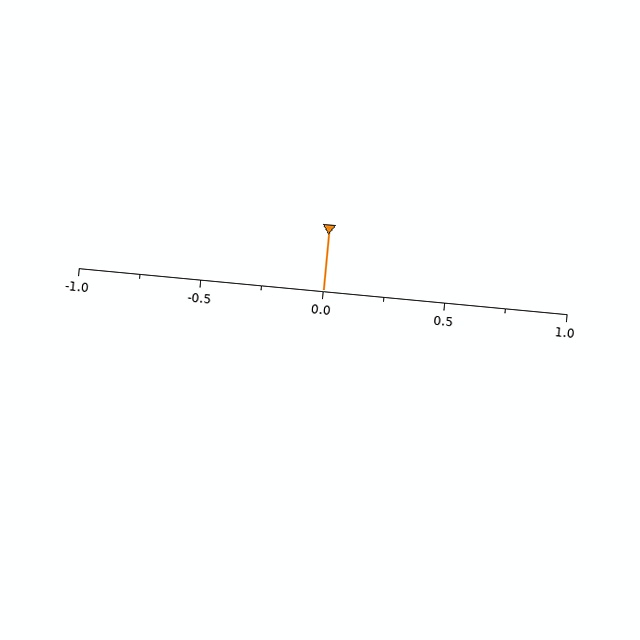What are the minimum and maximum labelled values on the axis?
The axis runs from -1.0 to 1.0.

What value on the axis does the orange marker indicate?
The marker indicates approximately 0.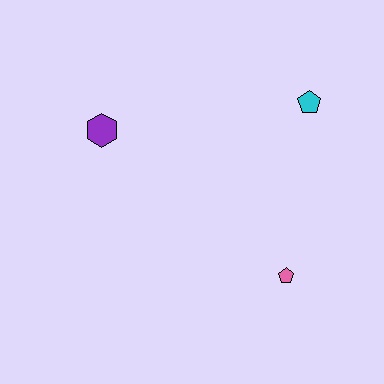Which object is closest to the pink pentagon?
The cyan pentagon is closest to the pink pentagon.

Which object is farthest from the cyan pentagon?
The purple hexagon is farthest from the cyan pentagon.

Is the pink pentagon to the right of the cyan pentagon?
No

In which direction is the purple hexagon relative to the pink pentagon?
The purple hexagon is to the left of the pink pentagon.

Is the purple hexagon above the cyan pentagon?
No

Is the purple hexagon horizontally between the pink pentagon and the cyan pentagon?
No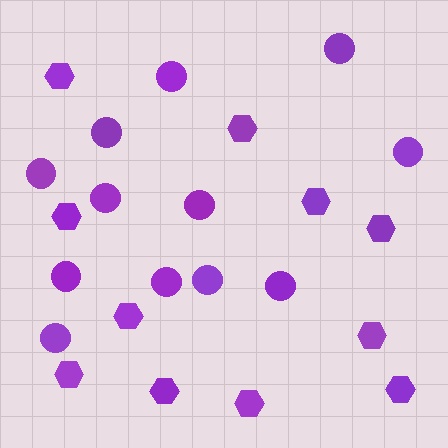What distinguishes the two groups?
There are 2 groups: one group of hexagons (11) and one group of circles (12).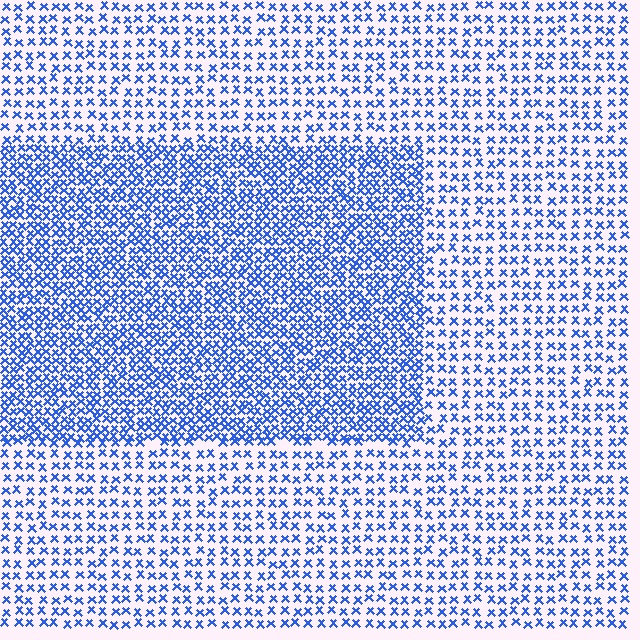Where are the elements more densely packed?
The elements are more densely packed inside the rectangle boundary.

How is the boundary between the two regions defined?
The boundary is defined by a change in element density (approximately 2.0x ratio). All elements are the same color, size, and shape.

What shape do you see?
I see a rectangle.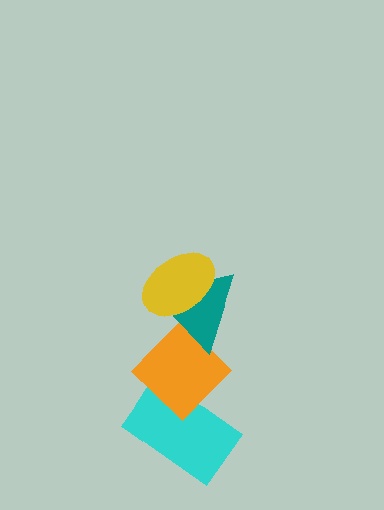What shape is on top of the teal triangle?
The yellow ellipse is on top of the teal triangle.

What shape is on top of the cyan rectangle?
The orange diamond is on top of the cyan rectangle.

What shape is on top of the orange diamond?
The teal triangle is on top of the orange diamond.